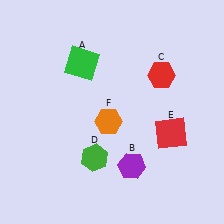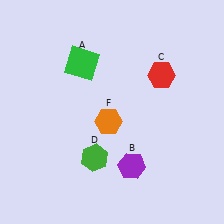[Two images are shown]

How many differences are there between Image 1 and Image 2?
There is 1 difference between the two images.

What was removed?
The red square (E) was removed in Image 2.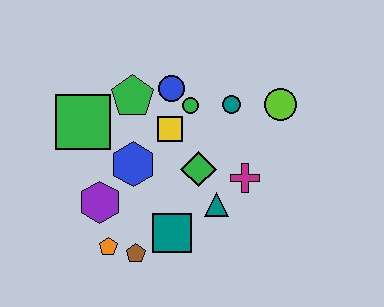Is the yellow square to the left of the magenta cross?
Yes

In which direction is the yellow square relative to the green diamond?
The yellow square is above the green diamond.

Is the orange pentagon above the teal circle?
No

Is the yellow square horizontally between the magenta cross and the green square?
Yes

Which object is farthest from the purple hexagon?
The lime circle is farthest from the purple hexagon.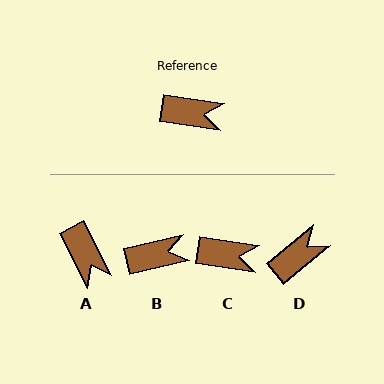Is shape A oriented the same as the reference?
No, it is off by about 54 degrees.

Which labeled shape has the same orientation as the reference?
C.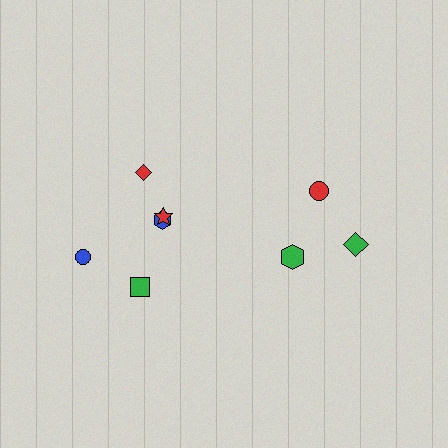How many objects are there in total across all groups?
There are 8 objects.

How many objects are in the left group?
There are 5 objects.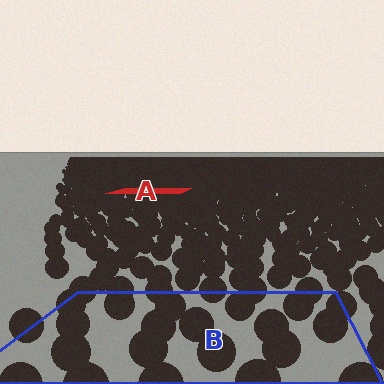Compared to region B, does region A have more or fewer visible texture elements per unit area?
Region A has more texture elements per unit area — they are packed more densely because it is farther away.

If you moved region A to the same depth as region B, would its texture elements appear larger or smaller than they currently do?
They would appear larger. At a closer depth, the same texture elements are projected at a bigger on-screen size.